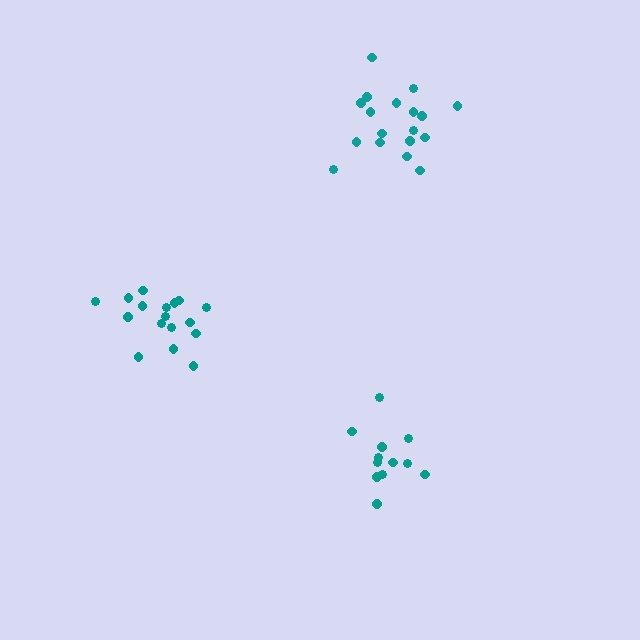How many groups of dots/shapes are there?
There are 3 groups.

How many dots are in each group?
Group 1: 17 dots, Group 2: 18 dots, Group 3: 12 dots (47 total).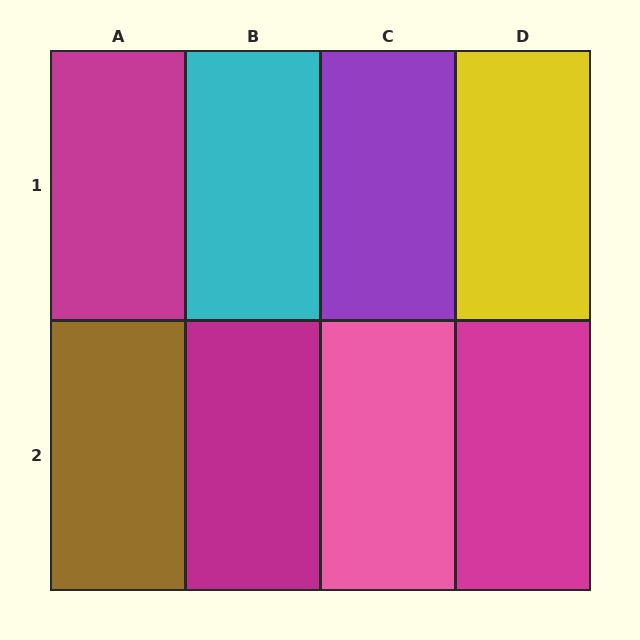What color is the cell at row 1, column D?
Yellow.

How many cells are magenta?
3 cells are magenta.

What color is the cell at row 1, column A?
Magenta.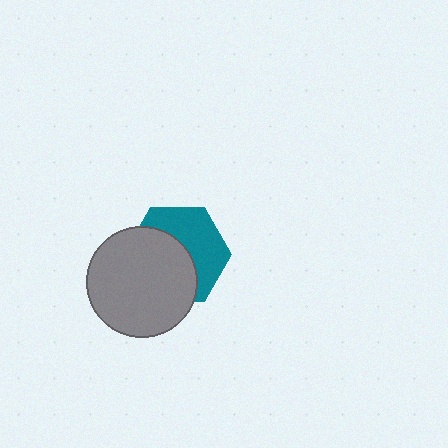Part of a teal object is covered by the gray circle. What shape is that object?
It is a hexagon.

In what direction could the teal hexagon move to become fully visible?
The teal hexagon could move toward the upper-right. That would shift it out from behind the gray circle entirely.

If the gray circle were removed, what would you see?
You would see the complete teal hexagon.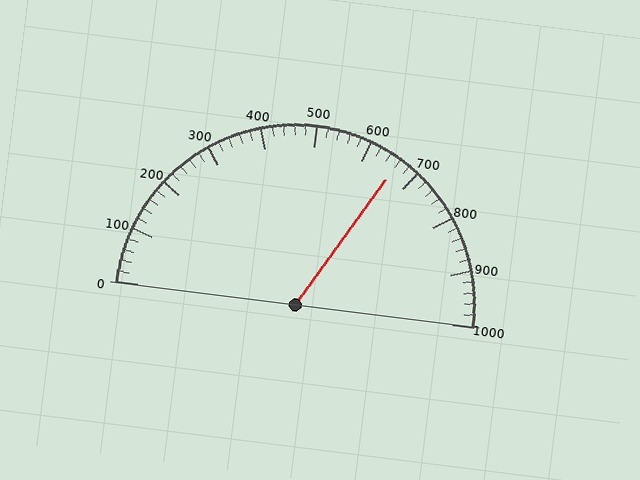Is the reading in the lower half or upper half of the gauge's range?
The reading is in the upper half of the range (0 to 1000).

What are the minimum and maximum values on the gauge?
The gauge ranges from 0 to 1000.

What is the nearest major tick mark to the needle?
The nearest major tick mark is 700.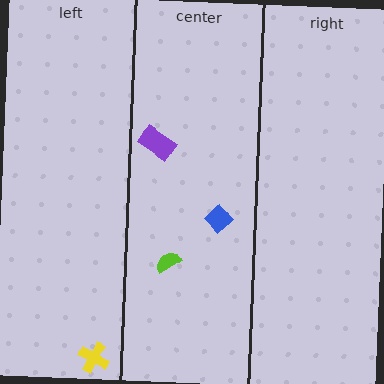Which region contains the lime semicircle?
The center region.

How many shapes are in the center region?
3.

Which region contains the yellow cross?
The left region.